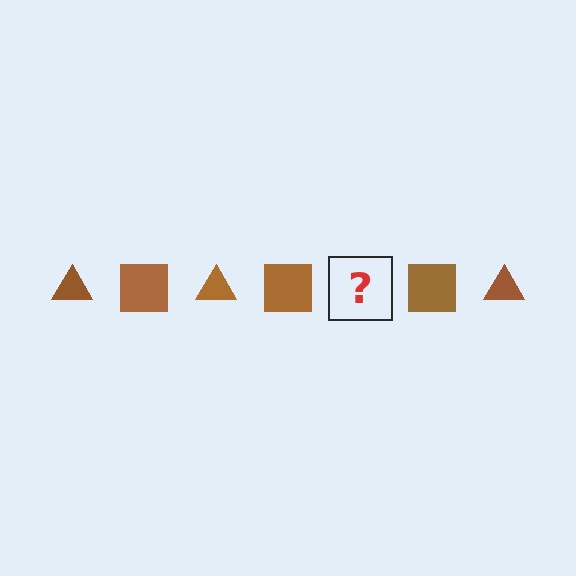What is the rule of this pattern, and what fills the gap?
The rule is that the pattern cycles through triangle, square shapes in brown. The gap should be filled with a brown triangle.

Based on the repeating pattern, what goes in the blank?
The blank should be a brown triangle.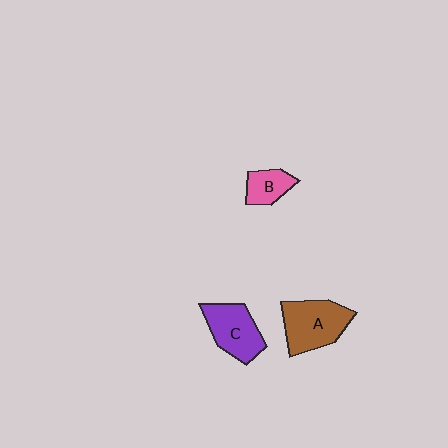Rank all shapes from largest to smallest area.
From largest to smallest: A (brown), C (purple), B (pink).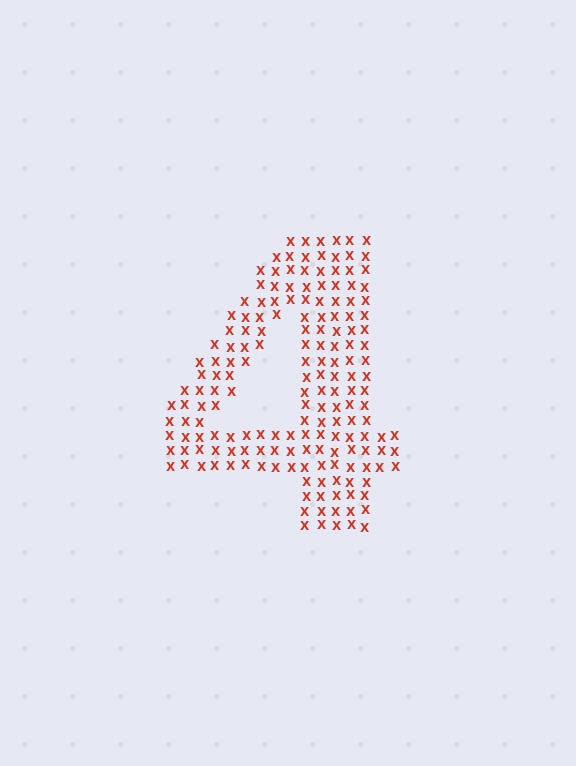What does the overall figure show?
The overall figure shows the digit 4.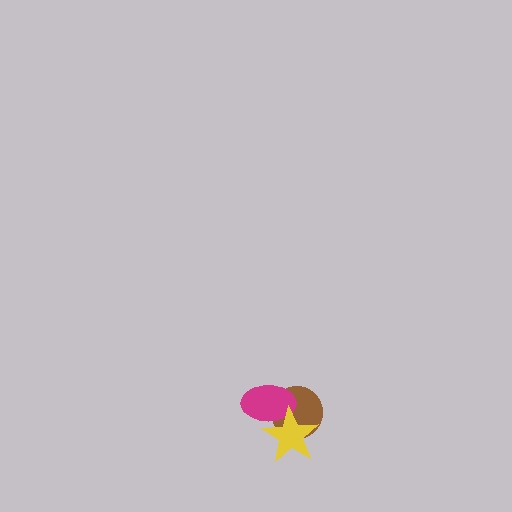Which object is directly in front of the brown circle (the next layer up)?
The magenta ellipse is directly in front of the brown circle.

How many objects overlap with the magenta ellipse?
2 objects overlap with the magenta ellipse.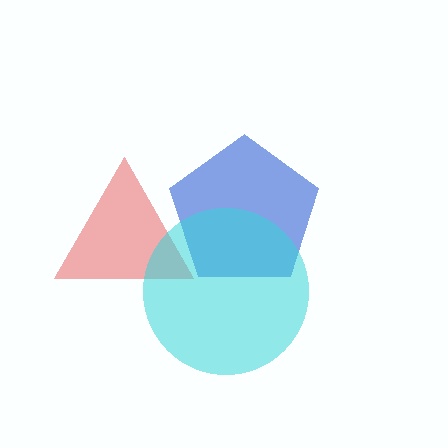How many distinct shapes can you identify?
There are 3 distinct shapes: a blue pentagon, a red triangle, a cyan circle.